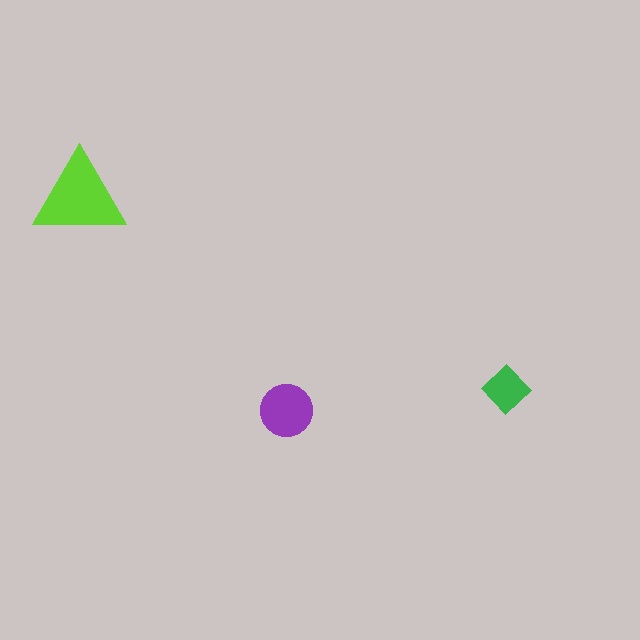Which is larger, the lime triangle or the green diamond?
The lime triangle.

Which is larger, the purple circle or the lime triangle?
The lime triangle.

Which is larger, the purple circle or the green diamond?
The purple circle.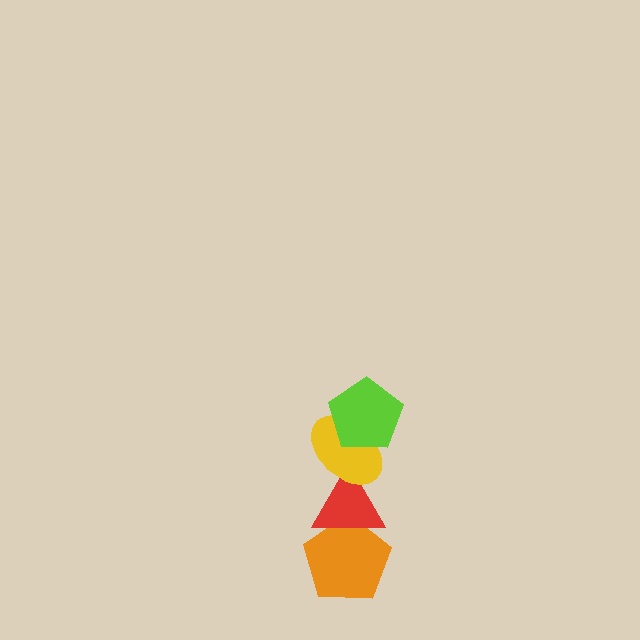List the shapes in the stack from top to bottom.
From top to bottom: the lime pentagon, the yellow ellipse, the red triangle, the orange pentagon.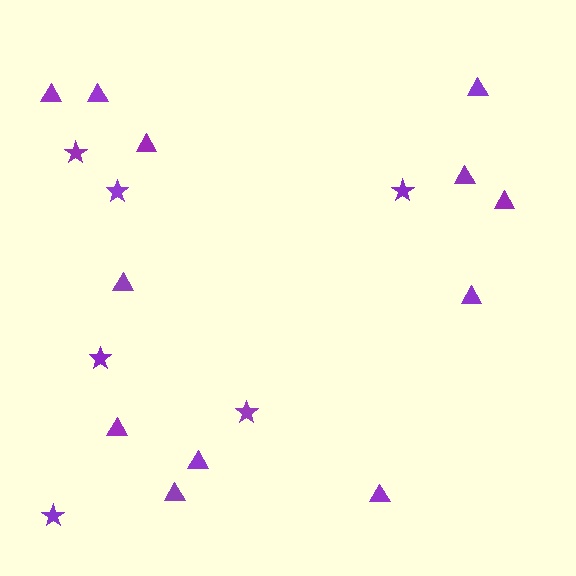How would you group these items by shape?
There are 2 groups: one group of stars (6) and one group of triangles (12).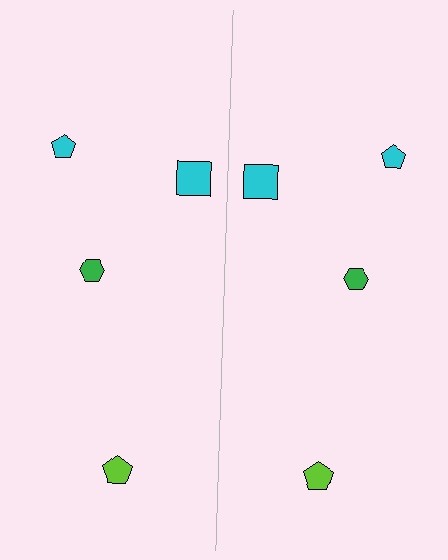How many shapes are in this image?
There are 8 shapes in this image.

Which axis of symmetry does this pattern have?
The pattern has a vertical axis of symmetry running through the center of the image.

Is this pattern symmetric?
Yes, this pattern has bilateral (reflection) symmetry.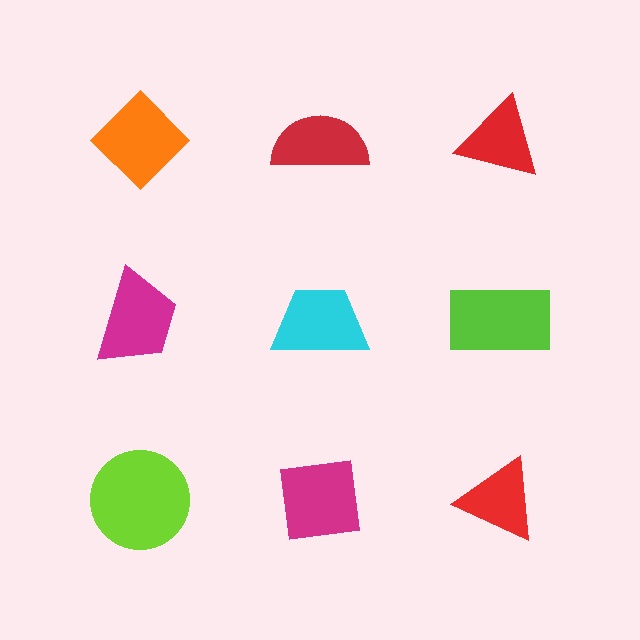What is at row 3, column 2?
A magenta square.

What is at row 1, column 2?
A red semicircle.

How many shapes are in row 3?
3 shapes.